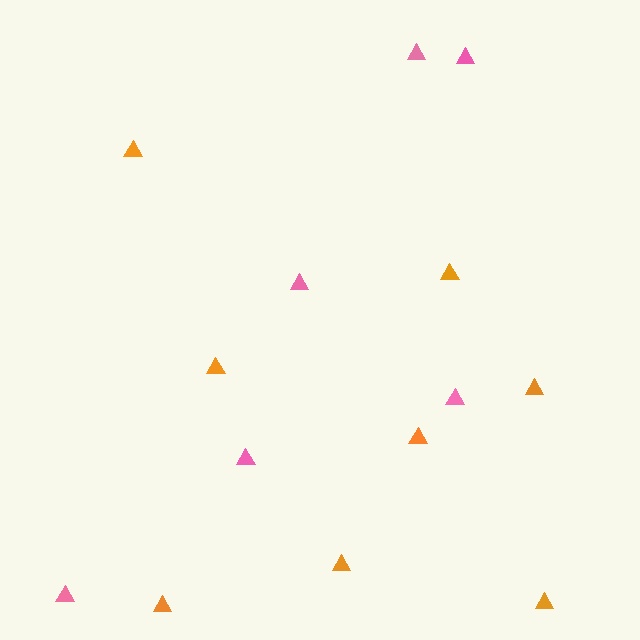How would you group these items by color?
There are 2 groups: one group of orange triangles (8) and one group of pink triangles (6).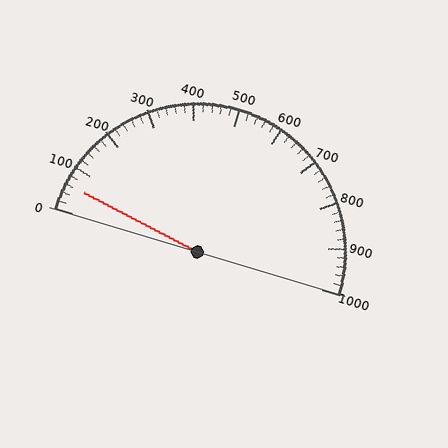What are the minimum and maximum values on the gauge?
The gauge ranges from 0 to 1000.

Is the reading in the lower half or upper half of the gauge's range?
The reading is in the lower half of the range (0 to 1000).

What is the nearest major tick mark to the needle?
The nearest major tick mark is 100.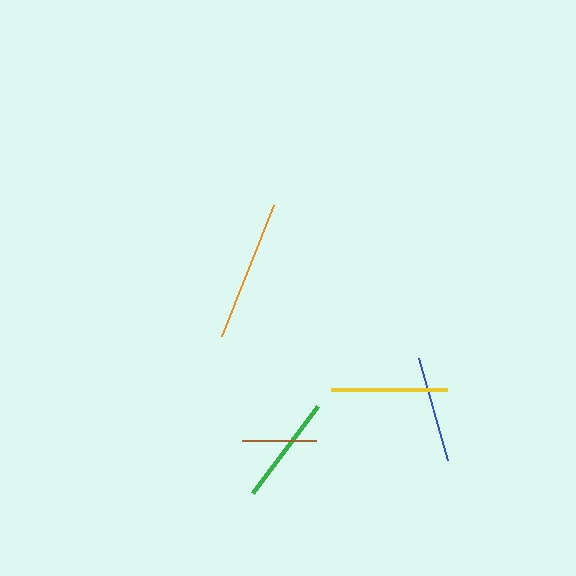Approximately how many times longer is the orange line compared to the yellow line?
The orange line is approximately 1.2 times the length of the yellow line.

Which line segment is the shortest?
The brown line is the shortest at approximately 73 pixels.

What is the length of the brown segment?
The brown segment is approximately 73 pixels long.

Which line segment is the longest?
The orange line is the longest at approximately 141 pixels.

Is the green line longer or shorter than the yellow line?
The yellow line is longer than the green line.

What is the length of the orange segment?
The orange segment is approximately 141 pixels long.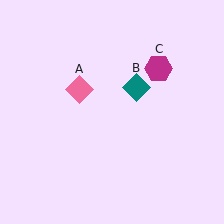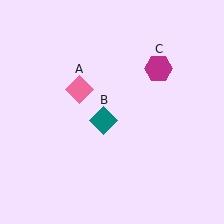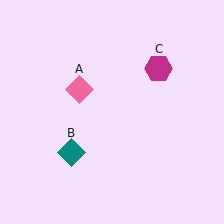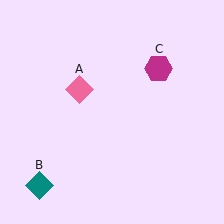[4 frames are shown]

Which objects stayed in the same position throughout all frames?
Pink diamond (object A) and magenta hexagon (object C) remained stationary.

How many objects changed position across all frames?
1 object changed position: teal diamond (object B).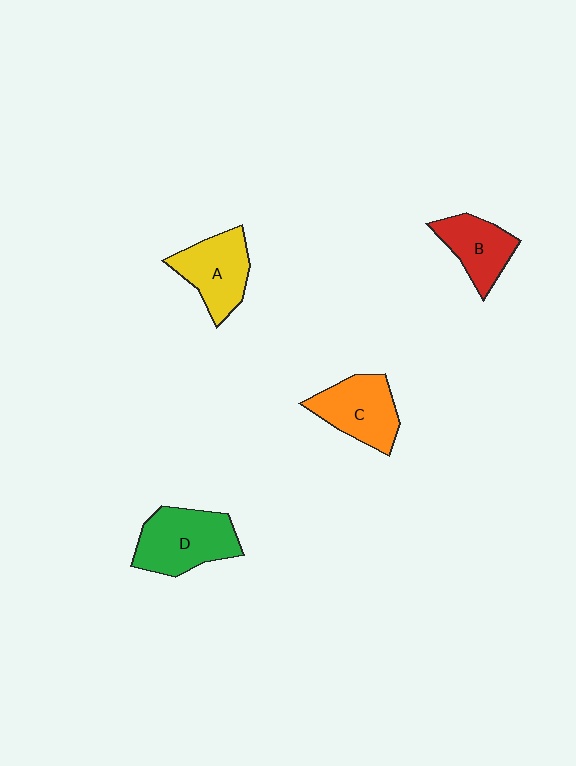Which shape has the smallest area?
Shape B (red).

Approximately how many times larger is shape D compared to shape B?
Approximately 1.4 times.